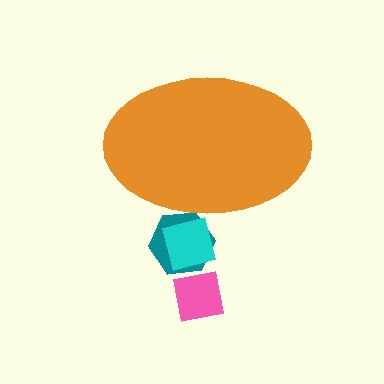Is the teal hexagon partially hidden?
Yes, the teal hexagon is partially hidden behind the orange ellipse.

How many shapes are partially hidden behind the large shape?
2 shapes are partially hidden.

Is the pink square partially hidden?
No, the pink square is fully visible.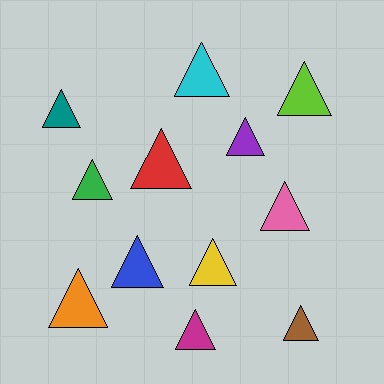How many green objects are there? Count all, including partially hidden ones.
There is 1 green object.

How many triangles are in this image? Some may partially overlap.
There are 12 triangles.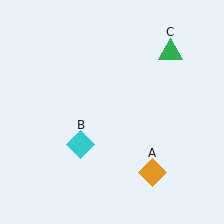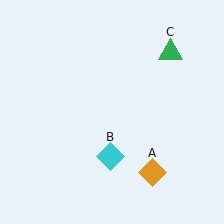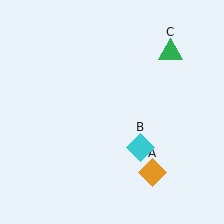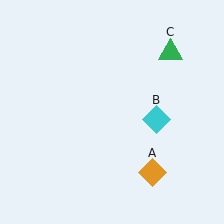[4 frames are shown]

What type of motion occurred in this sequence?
The cyan diamond (object B) rotated counterclockwise around the center of the scene.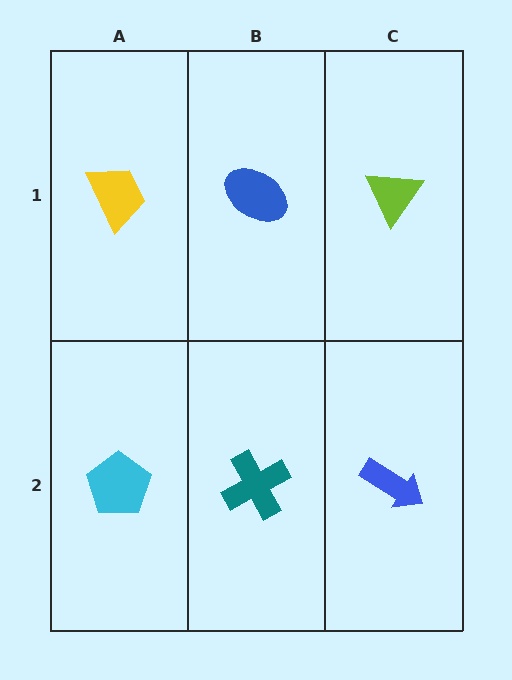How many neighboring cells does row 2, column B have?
3.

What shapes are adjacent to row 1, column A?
A cyan pentagon (row 2, column A), a blue ellipse (row 1, column B).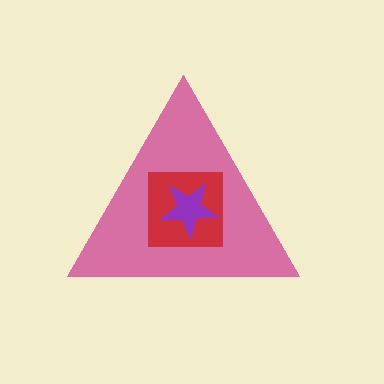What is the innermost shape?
The purple star.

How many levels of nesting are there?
3.